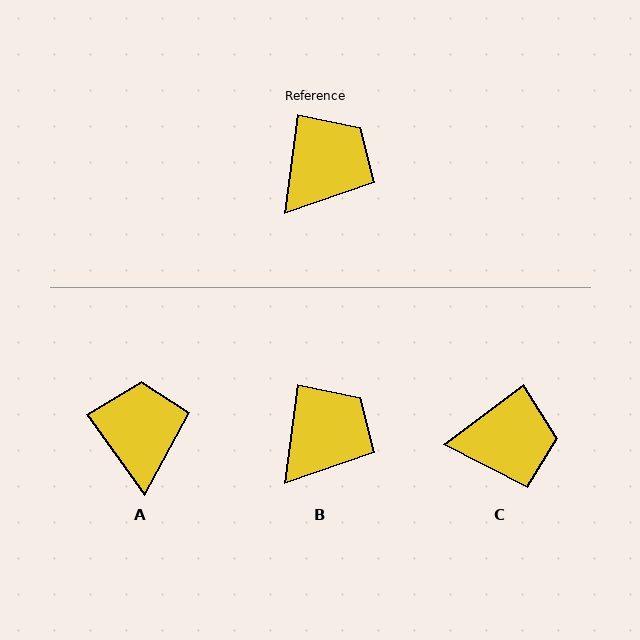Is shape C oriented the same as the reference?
No, it is off by about 46 degrees.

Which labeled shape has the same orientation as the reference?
B.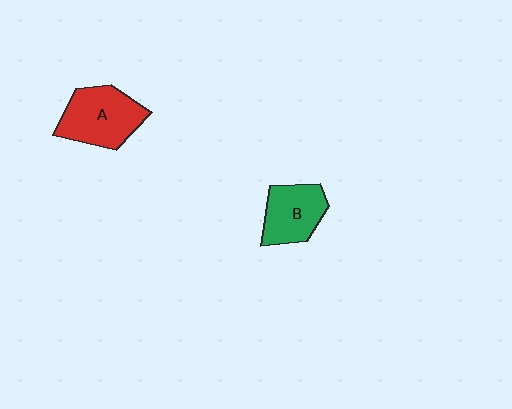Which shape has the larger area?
Shape A (red).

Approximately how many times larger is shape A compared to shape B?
Approximately 1.3 times.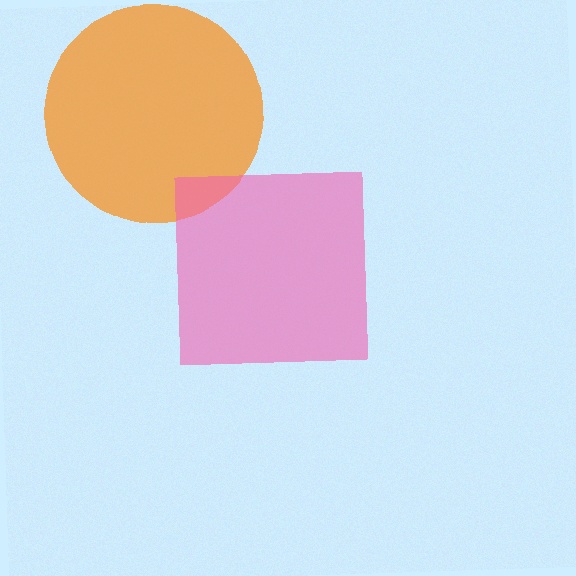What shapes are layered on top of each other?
The layered shapes are: an orange circle, a pink square.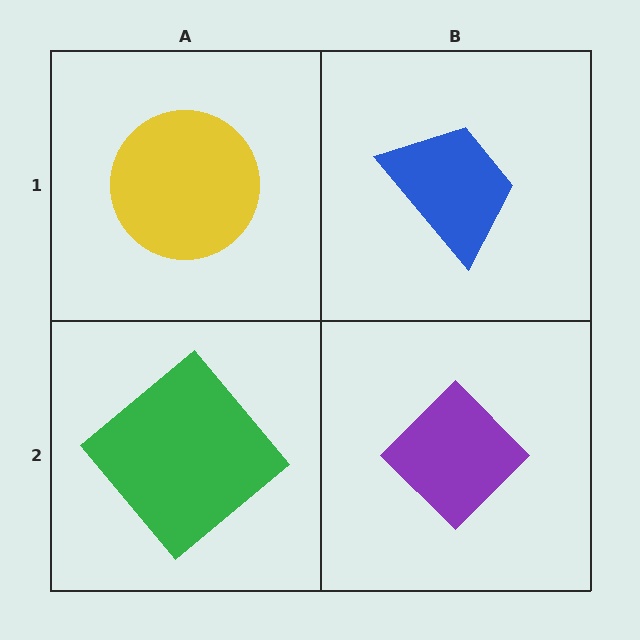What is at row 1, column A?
A yellow circle.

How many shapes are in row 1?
2 shapes.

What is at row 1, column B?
A blue trapezoid.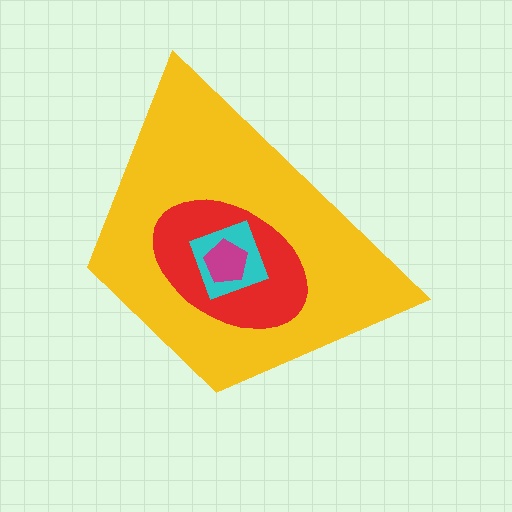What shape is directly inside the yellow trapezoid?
The red ellipse.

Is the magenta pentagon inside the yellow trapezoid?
Yes.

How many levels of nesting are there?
4.